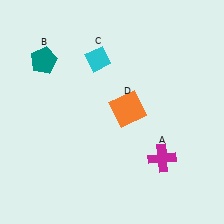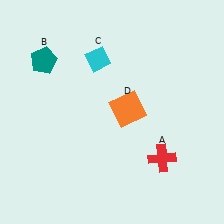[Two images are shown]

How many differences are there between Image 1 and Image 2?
There is 1 difference between the two images.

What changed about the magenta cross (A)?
In Image 1, A is magenta. In Image 2, it changed to red.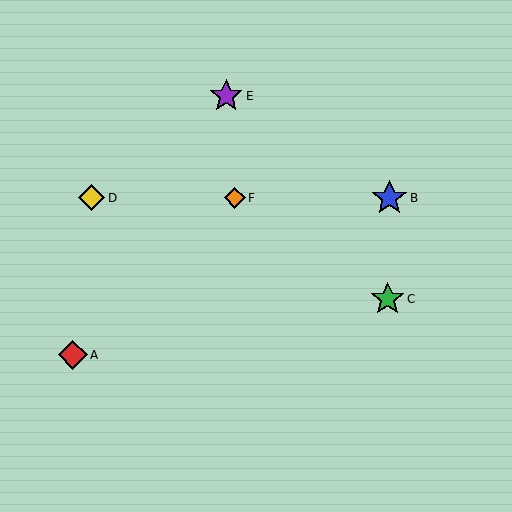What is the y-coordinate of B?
Object B is at y≈198.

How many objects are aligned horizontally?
3 objects (B, D, F) are aligned horizontally.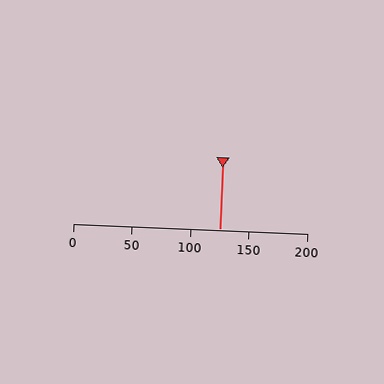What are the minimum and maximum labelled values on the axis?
The axis runs from 0 to 200.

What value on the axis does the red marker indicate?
The marker indicates approximately 125.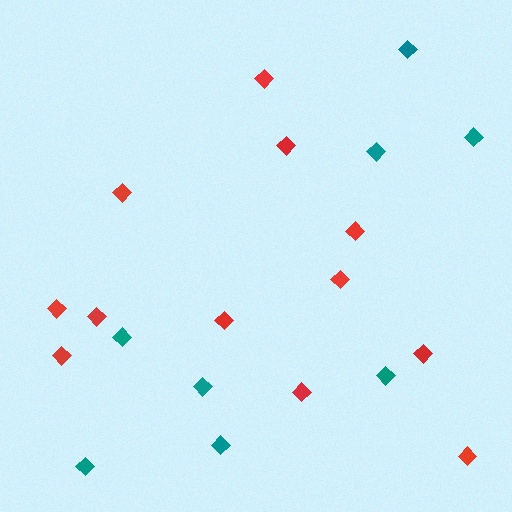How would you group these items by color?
There are 2 groups: one group of red diamonds (12) and one group of teal diamonds (8).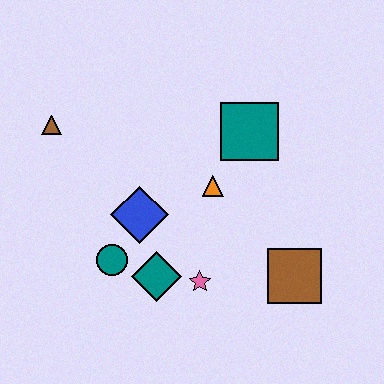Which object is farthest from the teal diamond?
The brown triangle is farthest from the teal diamond.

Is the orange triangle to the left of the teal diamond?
No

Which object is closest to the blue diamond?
The teal circle is closest to the blue diamond.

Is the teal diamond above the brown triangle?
No